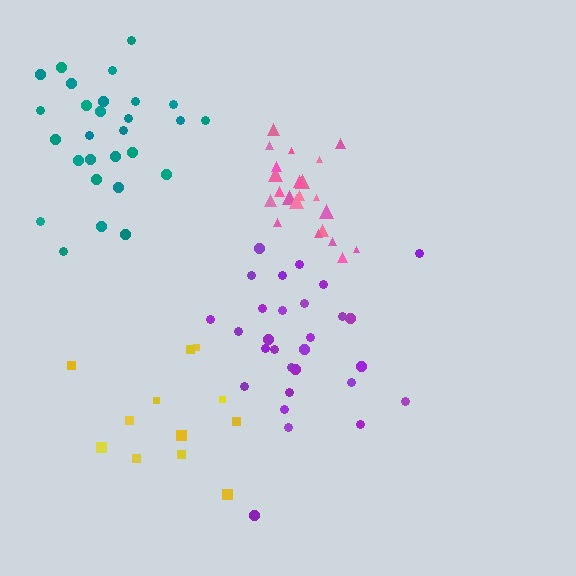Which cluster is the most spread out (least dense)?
Yellow.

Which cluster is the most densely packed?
Pink.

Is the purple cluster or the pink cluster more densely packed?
Pink.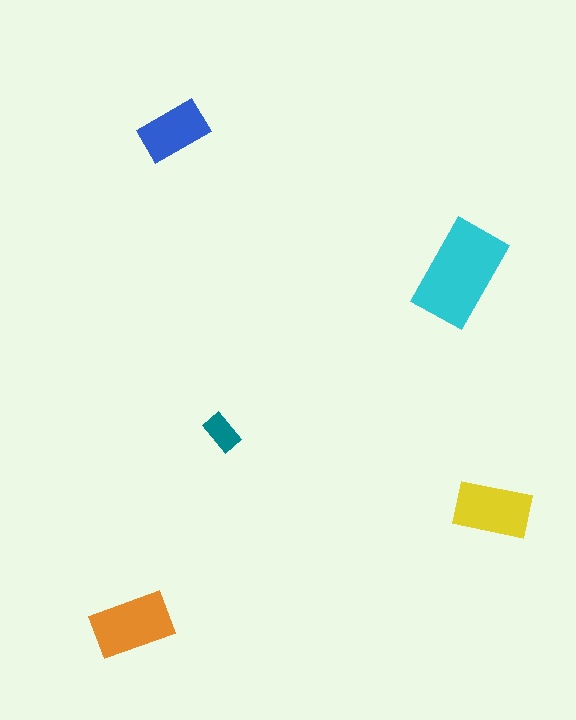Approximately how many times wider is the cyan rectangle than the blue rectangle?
About 1.5 times wider.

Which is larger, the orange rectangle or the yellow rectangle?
The orange one.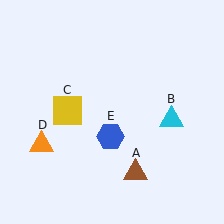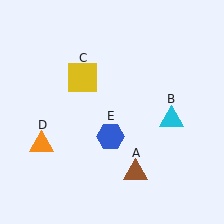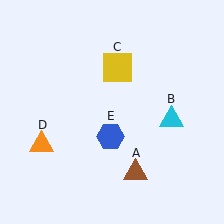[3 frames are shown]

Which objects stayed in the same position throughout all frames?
Brown triangle (object A) and cyan triangle (object B) and orange triangle (object D) and blue hexagon (object E) remained stationary.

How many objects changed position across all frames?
1 object changed position: yellow square (object C).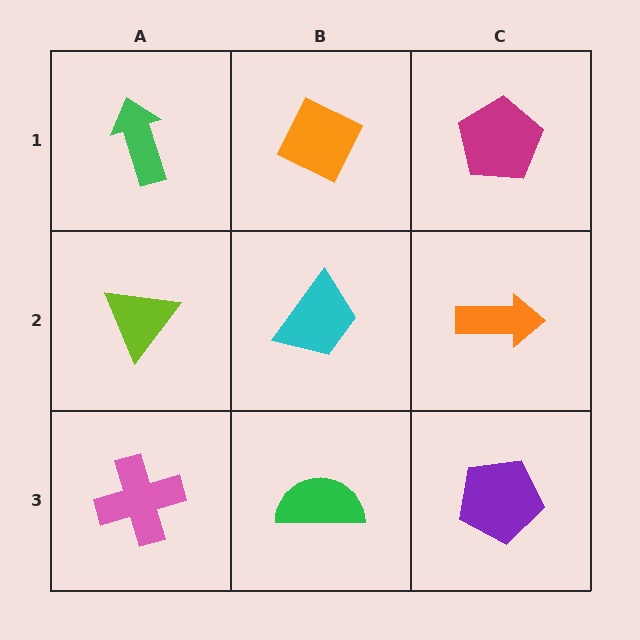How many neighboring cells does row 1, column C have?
2.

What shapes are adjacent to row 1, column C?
An orange arrow (row 2, column C), an orange diamond (row 1, column B).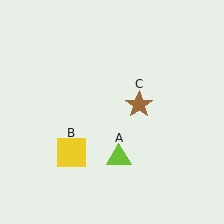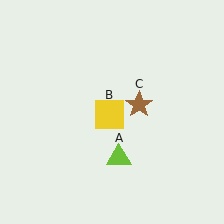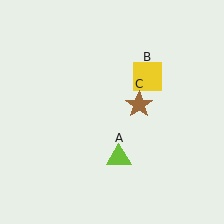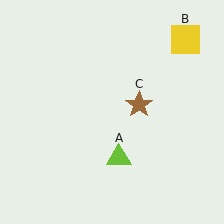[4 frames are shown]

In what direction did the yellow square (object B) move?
The yellow square (object B) moved up and to the right.